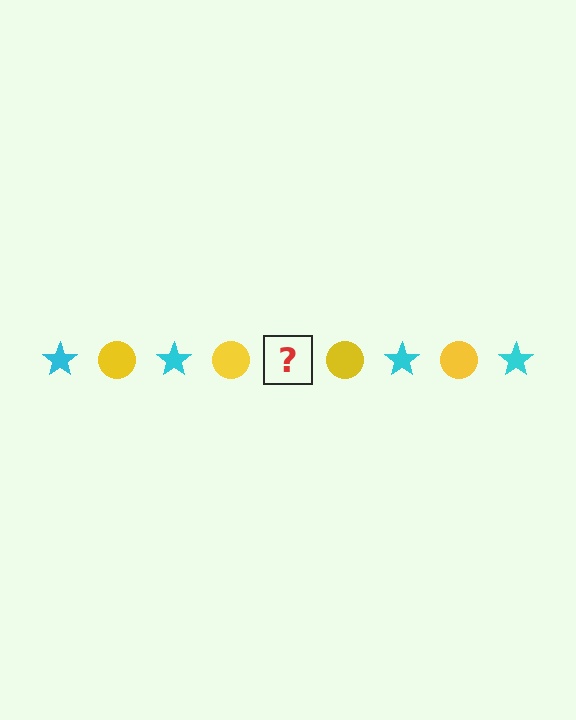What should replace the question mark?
The question mark should be replaced with a cyan star.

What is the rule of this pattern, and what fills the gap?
The rule is that the pattern alternates between cyan star and yellow circle. The gap should be filled with a cyan star.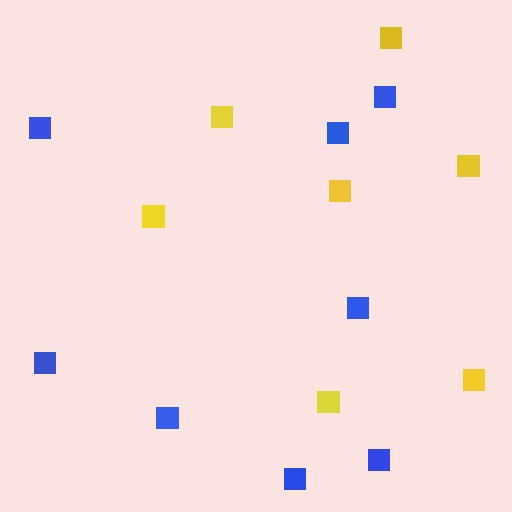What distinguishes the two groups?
There are 2 groups: one group of yellow squares (7) and one group of blue squares (8).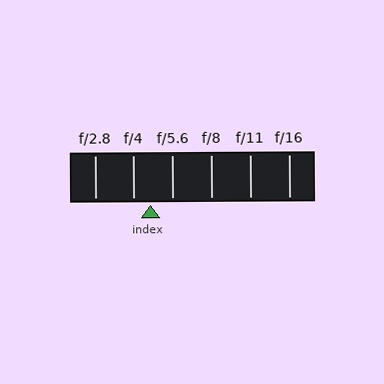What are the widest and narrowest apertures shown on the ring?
The widest aperture shown is f/2.8 and the narrowest is f/16.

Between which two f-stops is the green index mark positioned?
The index mark is between f/4 and f/5.6.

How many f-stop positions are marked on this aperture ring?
There are 6 f-stop positions marked.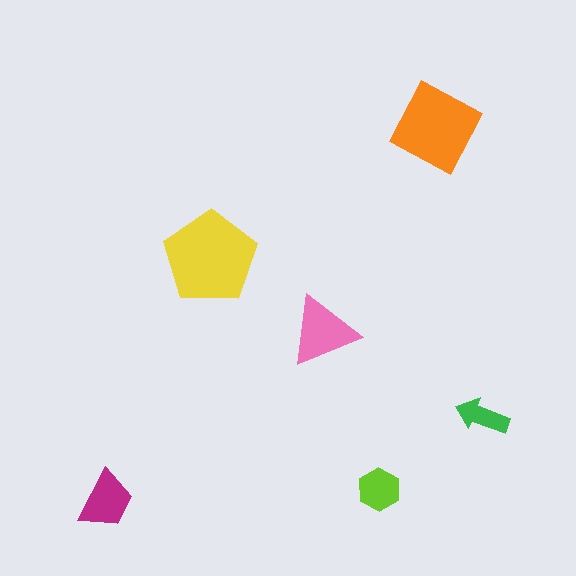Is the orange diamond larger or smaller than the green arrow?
Larger.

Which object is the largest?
The yellow pentagon.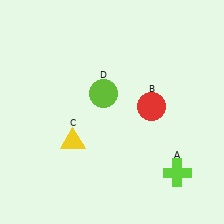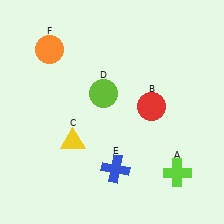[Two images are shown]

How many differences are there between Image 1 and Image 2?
There are 2 differences between the two images.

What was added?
A blue cross (E), an orange circle (F) were added in Image 2.